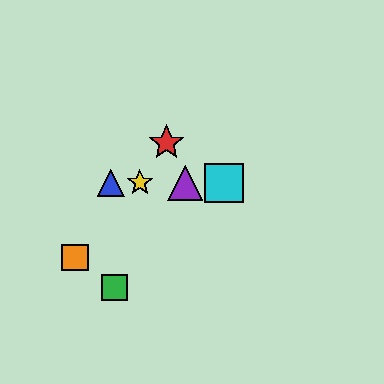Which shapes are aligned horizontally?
The blue triangle, the yellow star, the purple triangle, the cyan square are aligned horizontally.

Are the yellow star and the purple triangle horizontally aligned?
Yes, both are at y≈183.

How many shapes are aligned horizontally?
4 shapes (the blue triangle, the yellow star, the purple triangle, the cyan square) are aligned horizontally.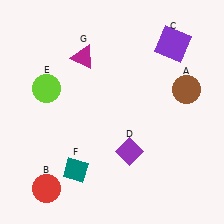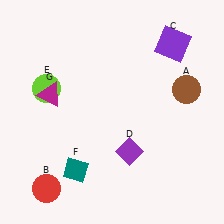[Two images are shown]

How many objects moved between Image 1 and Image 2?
1 object moved between the two images.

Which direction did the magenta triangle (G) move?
The magenta triangle (G) moved down.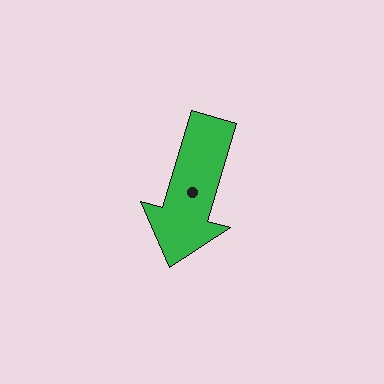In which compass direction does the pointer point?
South.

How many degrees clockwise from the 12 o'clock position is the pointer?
Approximately 197 degrees.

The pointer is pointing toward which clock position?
Roughly 7 o'clock.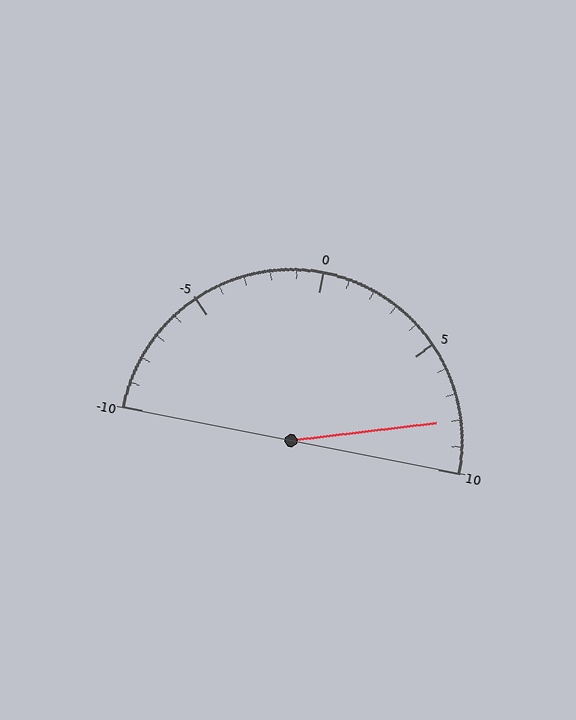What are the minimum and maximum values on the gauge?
The gauge ranges from -10 to 10.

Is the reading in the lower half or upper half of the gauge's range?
The reading is in the upper half of the range (-10 to 10).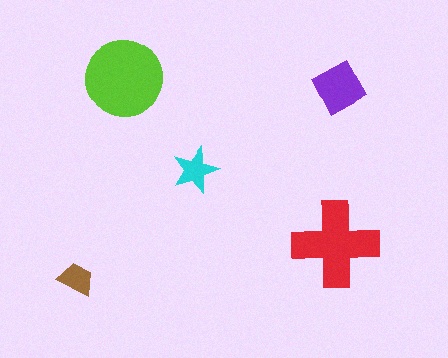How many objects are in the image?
There are 5 objects in the image.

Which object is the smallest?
The brown trapezoid.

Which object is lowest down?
The brown trapezoid is bottommost.